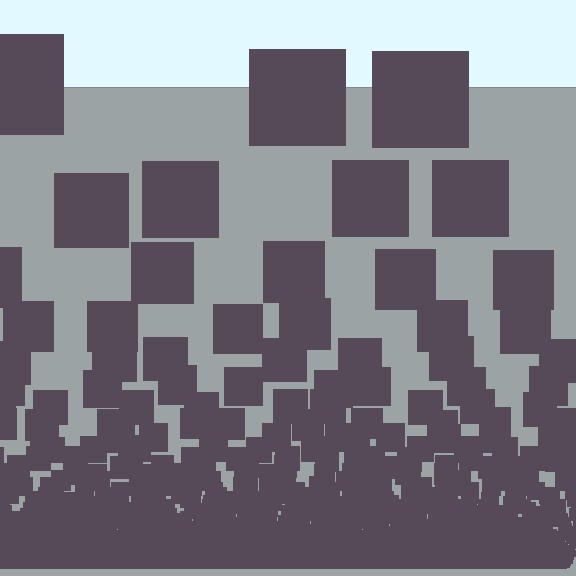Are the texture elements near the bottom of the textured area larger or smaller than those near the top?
Smaller. The gradient is inverted — elements near the bottom are smaller and denser.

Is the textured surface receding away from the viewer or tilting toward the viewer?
The surface appears to tilt toward the viewer. Texture elements get larger and sparser toward the top.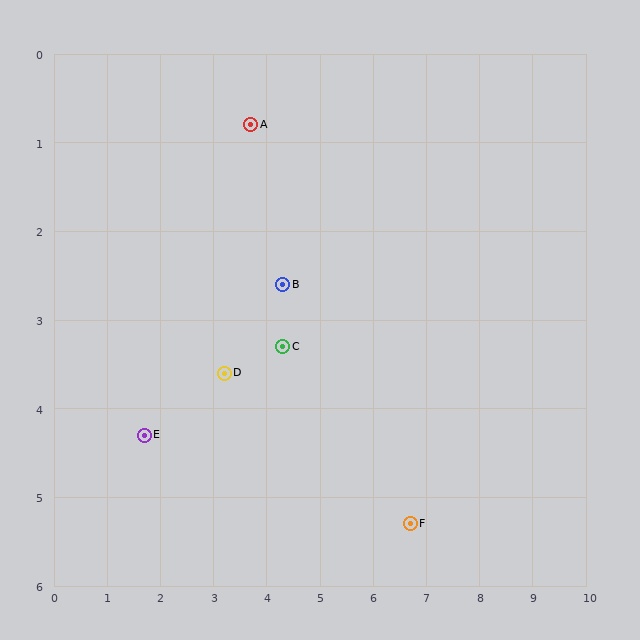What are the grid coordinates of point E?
Point E is at approximately (1.7, 4.3).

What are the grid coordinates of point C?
Point C is at approximately (4.3, 3.3).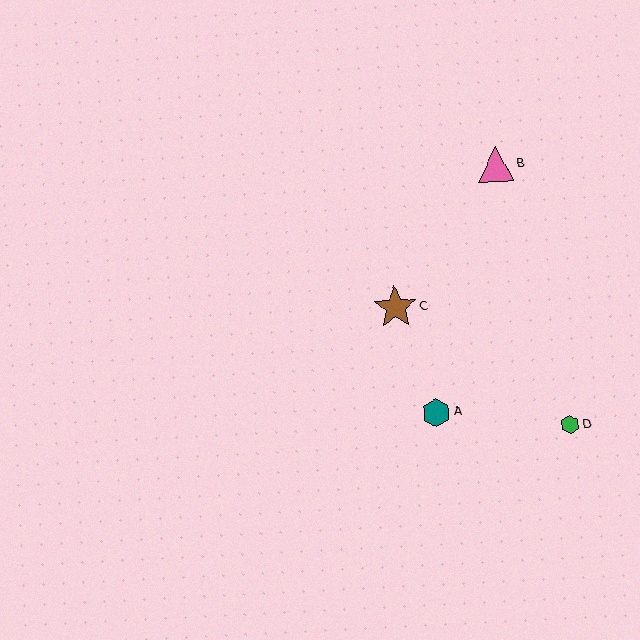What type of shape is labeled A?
Shape A is a teal hexagon.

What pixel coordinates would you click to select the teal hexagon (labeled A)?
Click at (436, 413) to select the teal hexagon A.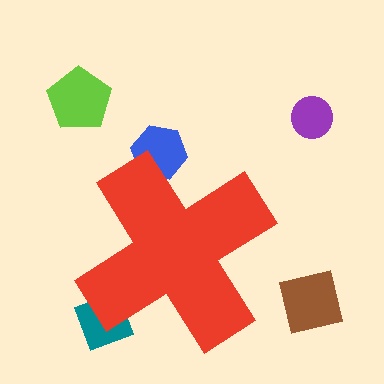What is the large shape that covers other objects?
A red cross.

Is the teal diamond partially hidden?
Yes, the teal diamond is partially hidden behind the red cross.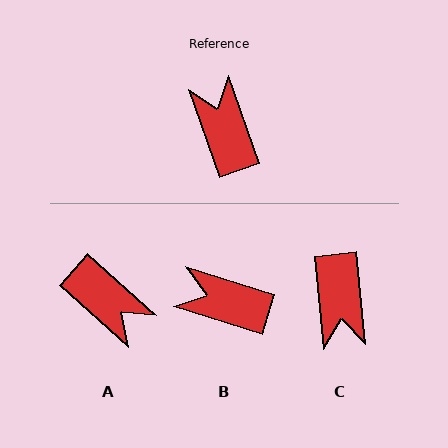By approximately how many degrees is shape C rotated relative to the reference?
Approximately 166 degrees counter-clockwise.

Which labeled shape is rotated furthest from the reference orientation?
C, about 166 degrees away.